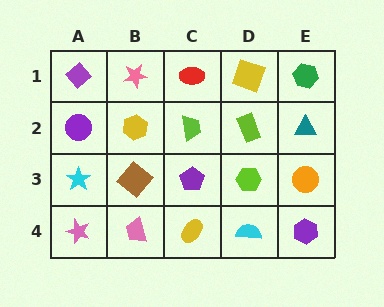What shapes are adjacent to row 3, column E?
A teal triangle (row 2, column E), a purple hexagon (row 4, column E), a lime hexagon (row 3, column D).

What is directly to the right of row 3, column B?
A purple pentagon.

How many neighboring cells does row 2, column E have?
3.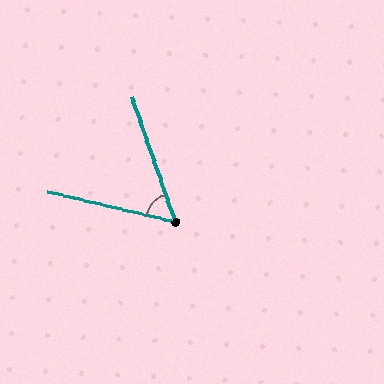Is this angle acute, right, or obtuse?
It is acute.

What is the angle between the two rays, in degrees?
Approximately 57 degrees.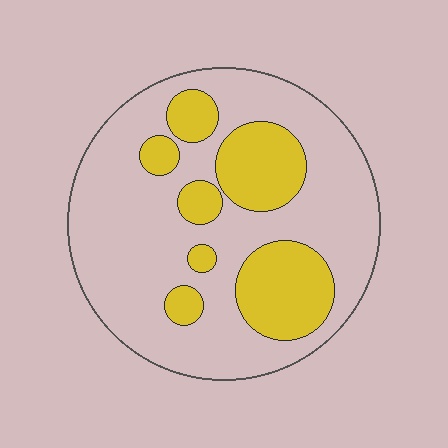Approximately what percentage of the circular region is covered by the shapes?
Approximately 30%.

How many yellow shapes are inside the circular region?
7.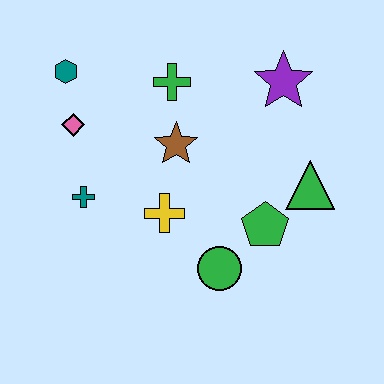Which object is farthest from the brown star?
The green triangle is farthest from the brown star.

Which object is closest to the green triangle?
The green pentagon is closest to the green triangle.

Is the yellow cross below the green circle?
No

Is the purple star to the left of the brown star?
No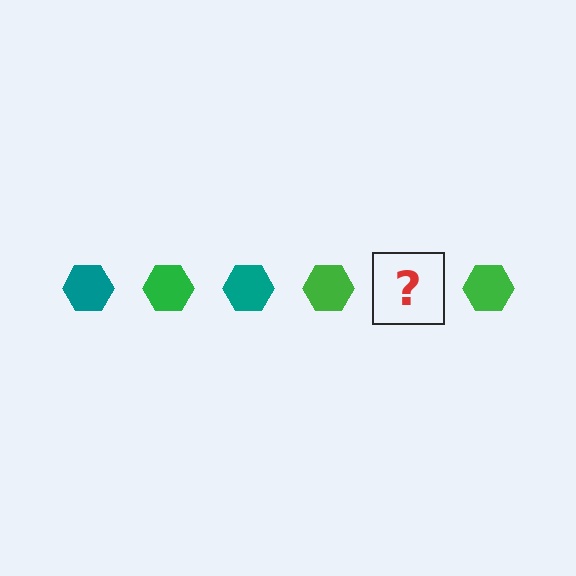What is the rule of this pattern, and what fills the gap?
The rule is that the pattern cycles through teal, green hexagons. The gap should be filled with a teal hexagon.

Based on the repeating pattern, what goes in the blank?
The blank should be a teal hexagon.